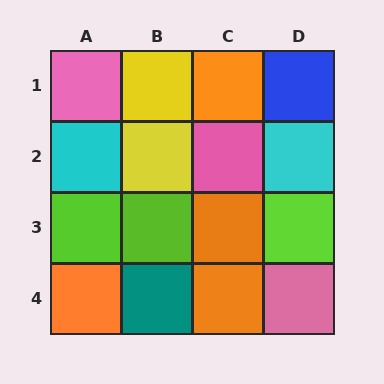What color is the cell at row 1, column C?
Orange.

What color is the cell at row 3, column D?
Lime.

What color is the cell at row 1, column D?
Blue.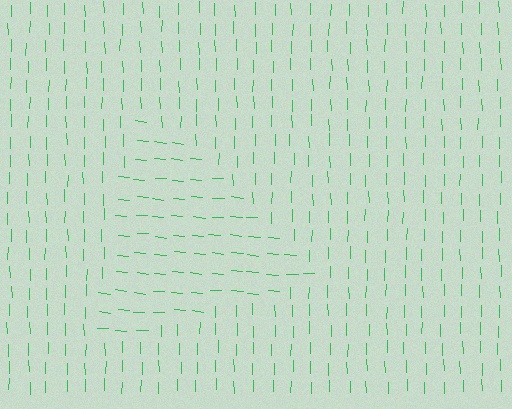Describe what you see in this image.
The image is filled with small green line segments. A triangle region in the image has lines oriented differently from the surrounding lines, creating a visible texture boundary.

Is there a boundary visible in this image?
Yes, there is a texture boundary formed by a change in line orientation.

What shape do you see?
I see a triangle.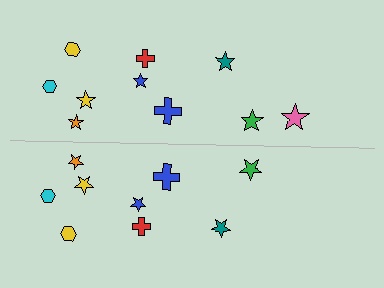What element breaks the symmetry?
A pink star is missing from the bottom side.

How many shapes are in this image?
There are 19 shapes in this image.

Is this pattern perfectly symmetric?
No, the pattern is not perfectly symmetric. A pink star is missing from the bottom side.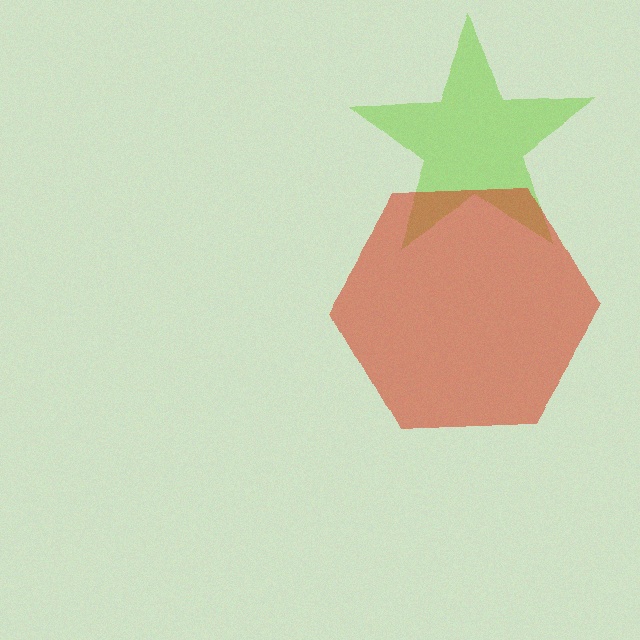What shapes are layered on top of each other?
The layered shapes are: a lime star, a red hexagon.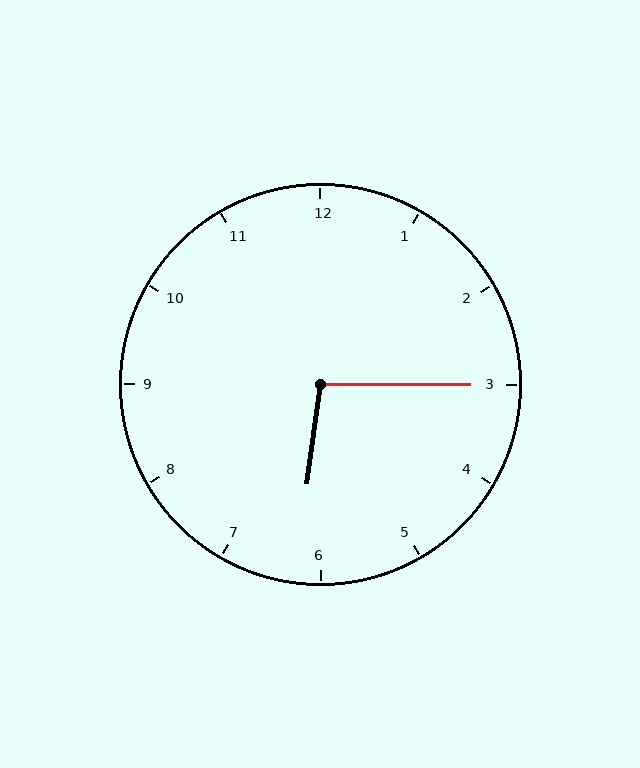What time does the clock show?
6:15.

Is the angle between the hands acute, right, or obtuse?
It is obtuse.